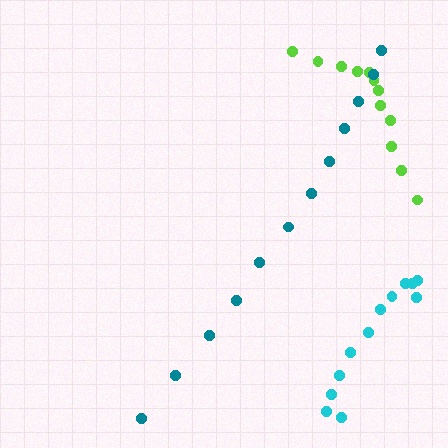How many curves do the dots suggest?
There are 3 distinct paths.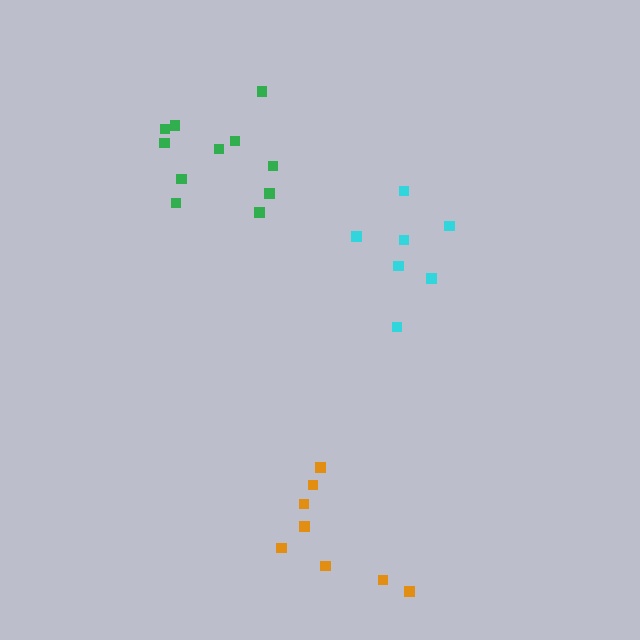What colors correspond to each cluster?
The clusters are colored: green, cyan, orange.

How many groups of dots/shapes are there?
There are 3 groups.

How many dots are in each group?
Group 1: 11 dots, Group 2: 7 dots, Group 3: 8 dots (26 total).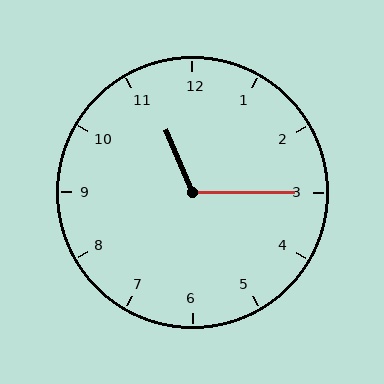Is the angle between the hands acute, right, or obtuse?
It is obtuse.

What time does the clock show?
11:15.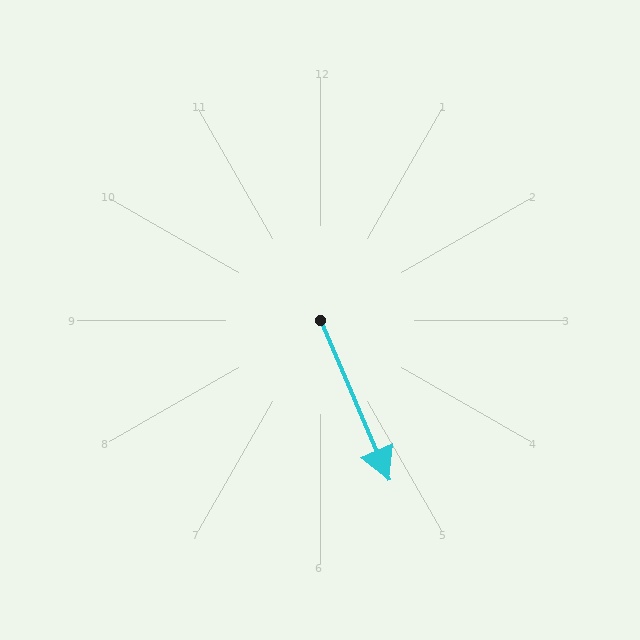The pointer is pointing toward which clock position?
Roughly 5 o'clock.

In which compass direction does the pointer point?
Southeast.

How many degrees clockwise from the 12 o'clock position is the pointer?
Approximately 157 degrees.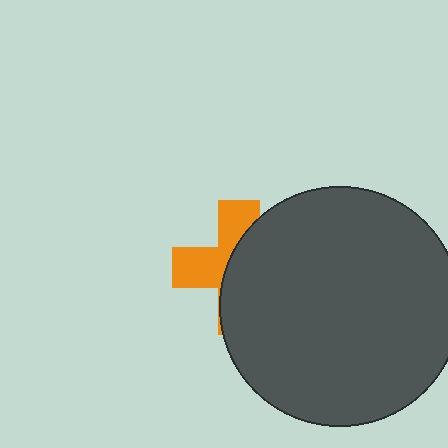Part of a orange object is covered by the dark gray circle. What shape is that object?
It is a cross.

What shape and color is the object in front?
The object in front is a dark gray circle.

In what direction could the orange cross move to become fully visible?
The orange cross could move left. That would shift it out from behind the dark gray circle entirely.